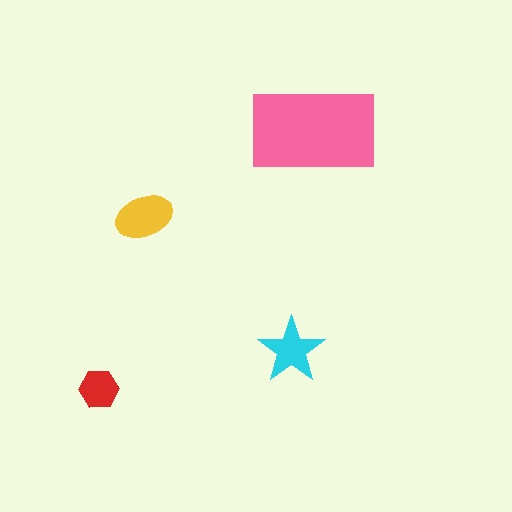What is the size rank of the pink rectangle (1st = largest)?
1st.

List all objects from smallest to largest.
The red hexagon, the cyan star, the yellow ellipse, the pink rectangle.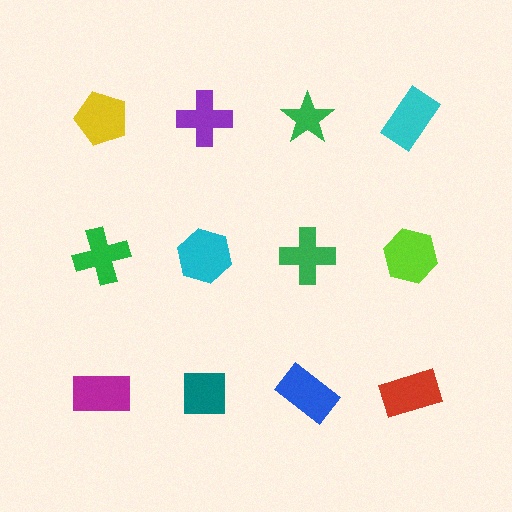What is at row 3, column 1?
A magenta rectangle.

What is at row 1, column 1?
A yellow pentagon.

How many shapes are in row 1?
4 shapes.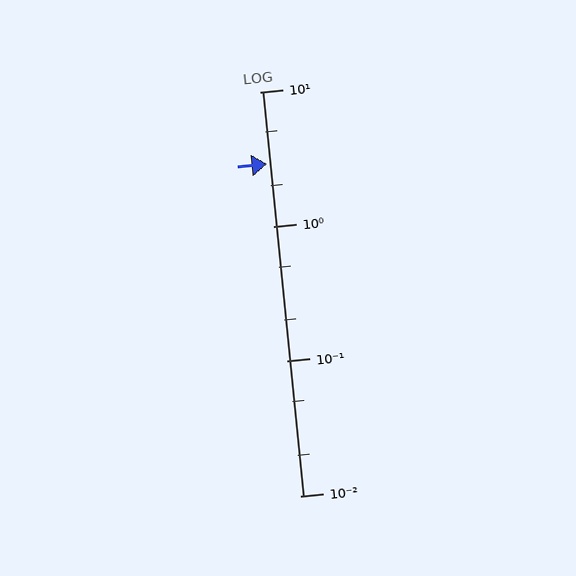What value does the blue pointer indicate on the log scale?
The pointer indicates approximately 2.9.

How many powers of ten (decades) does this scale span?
The scale spans 3 decades, from 0.01 to 10.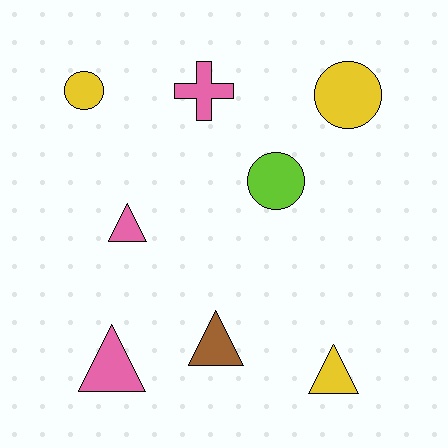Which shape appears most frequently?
Triangle, with 4 objects.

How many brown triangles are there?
There is 1 brown triangle.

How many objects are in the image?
There are 8 objects.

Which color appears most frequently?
Pink, with 3 objects.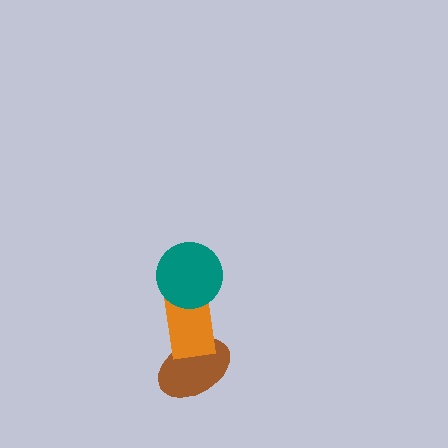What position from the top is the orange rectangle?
The orange rectangle is 2nd from the top.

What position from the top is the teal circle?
The teal circle is 1st from the top.